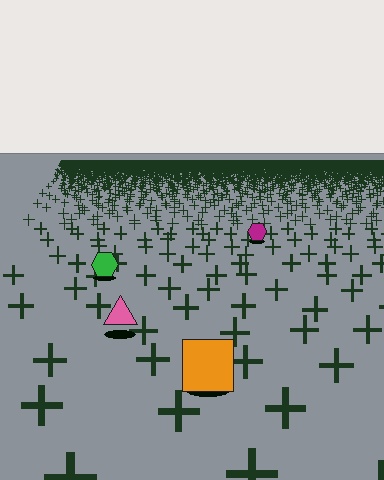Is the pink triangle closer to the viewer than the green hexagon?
Yes. The pink triangle is closer — you can tell from the texture gradient: the ground texture is coarser near it.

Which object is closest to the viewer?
The orange square is closest. The texture marks near it are larger and more spread out.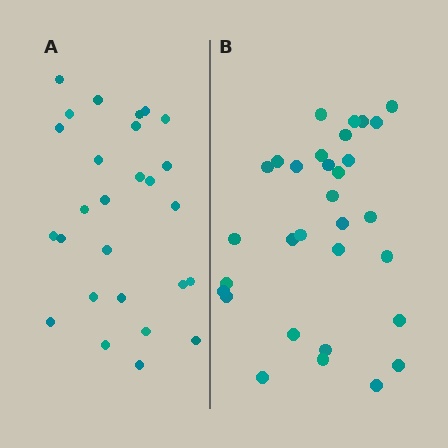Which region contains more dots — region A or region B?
Region B (the right region) has more dots.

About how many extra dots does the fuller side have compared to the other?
Region B has about 4 more dots than region A.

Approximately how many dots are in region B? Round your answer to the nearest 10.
About 30 dots. (The exact count is 31, which rounds to 30.)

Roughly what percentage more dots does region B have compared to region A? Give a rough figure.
About 15% more.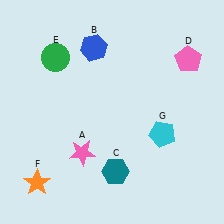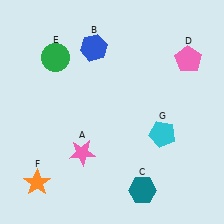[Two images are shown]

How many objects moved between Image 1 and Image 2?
1 object moved between the two images.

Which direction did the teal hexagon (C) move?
The teal hexagon (C) moved right.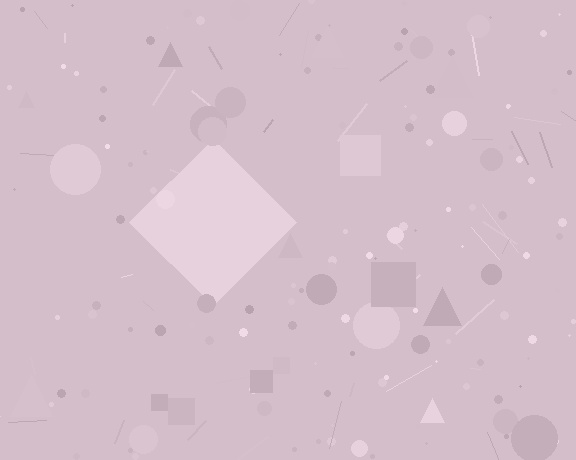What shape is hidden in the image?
A diamond is hidden in the image.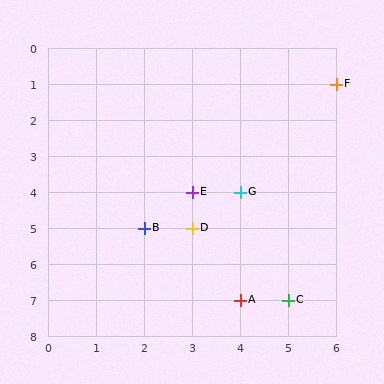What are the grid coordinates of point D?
Point D is at grid coordinates (3, 5).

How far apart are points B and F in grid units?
Points B and F are 4 columns and 4 rows apart (about 5.7 grid units diagonally).